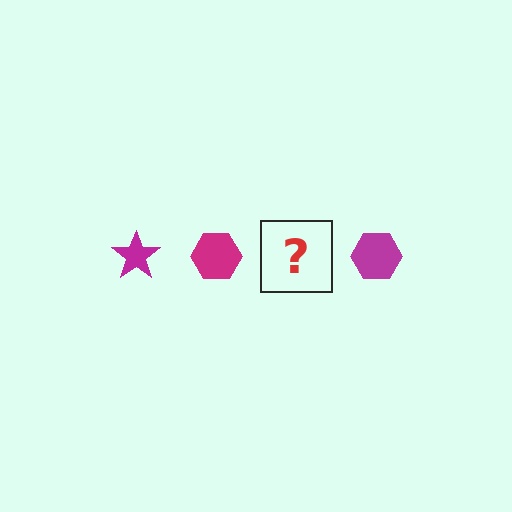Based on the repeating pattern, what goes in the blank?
The blank should be a magenta star.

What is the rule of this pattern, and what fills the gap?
The rule is that the pattern cycles through star, hexagon shapes in magenta. The gap should be filled with a magenta star.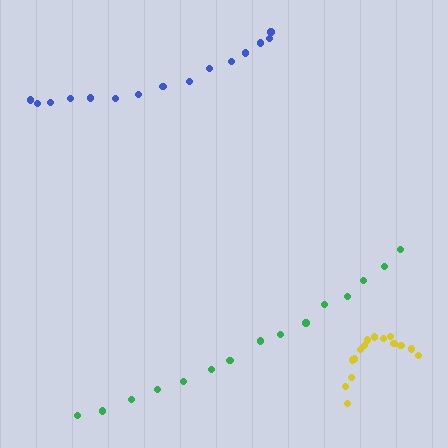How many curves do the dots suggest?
There are 3 distinct paths.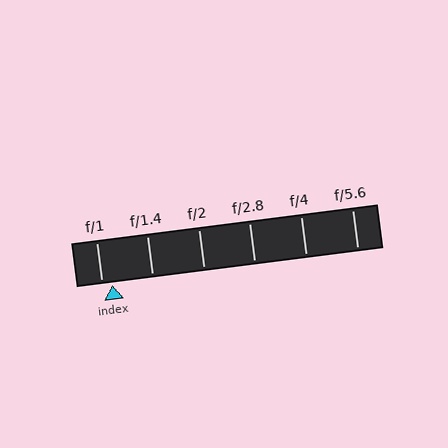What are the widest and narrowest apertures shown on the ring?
The widest aperture shown is f/1 and the narrowest is f/5.6.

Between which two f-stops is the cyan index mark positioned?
The index mark is between f/1 and f/1.4.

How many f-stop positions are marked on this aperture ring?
There are 6 f-stop positions marked.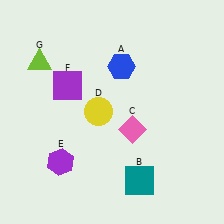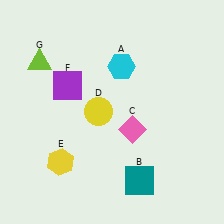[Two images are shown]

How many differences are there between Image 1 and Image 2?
There are 2 differences between the two images.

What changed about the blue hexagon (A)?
In Image 1, A is blue. In Image 2, it changed to cyan.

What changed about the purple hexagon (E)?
In Image 1, E is purple. In Image 2, it changed to yellow.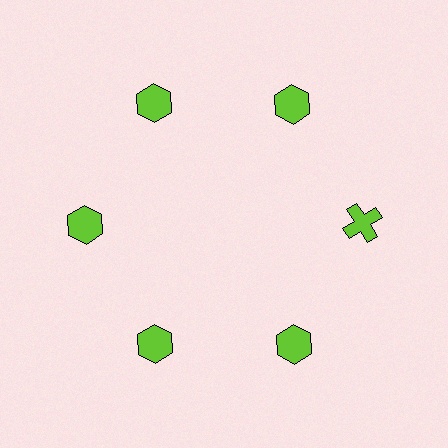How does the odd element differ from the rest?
It has a different shape: cross instead of hexagon.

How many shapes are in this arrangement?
There are 6 shapes arranged in a ring pattern.